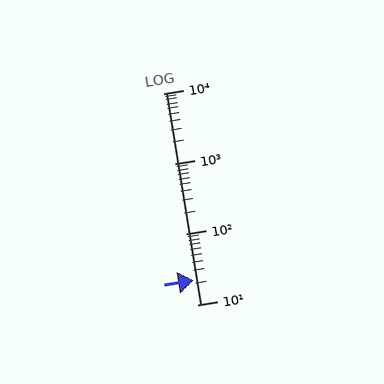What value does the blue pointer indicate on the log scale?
The pointer indicates approximately 22.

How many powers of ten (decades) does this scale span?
The scale spans 3 decades, from 10 to 10000.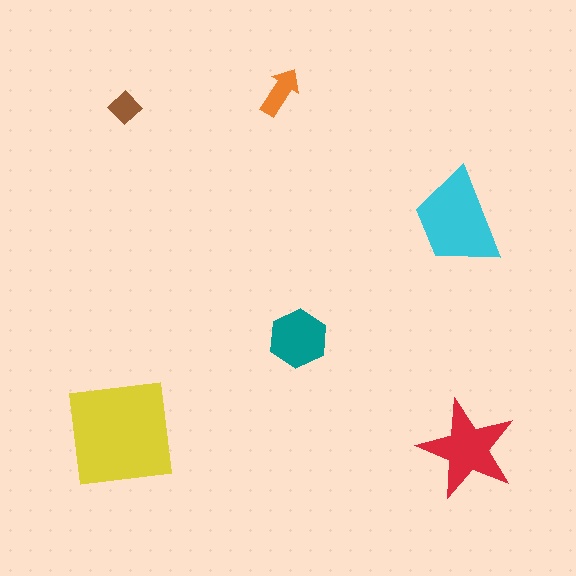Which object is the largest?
The yellow square.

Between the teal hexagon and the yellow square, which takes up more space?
The yellow square.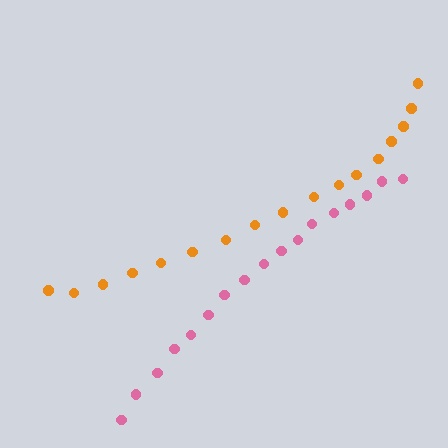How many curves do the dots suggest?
There are 2 distinct paths.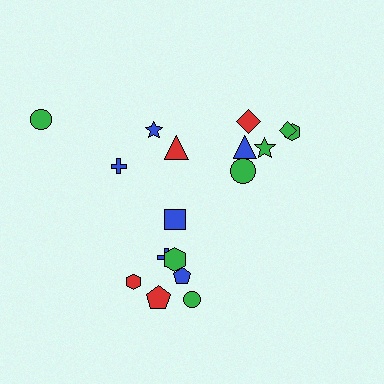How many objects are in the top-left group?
There are 4 objects.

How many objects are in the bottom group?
There are 7 objects.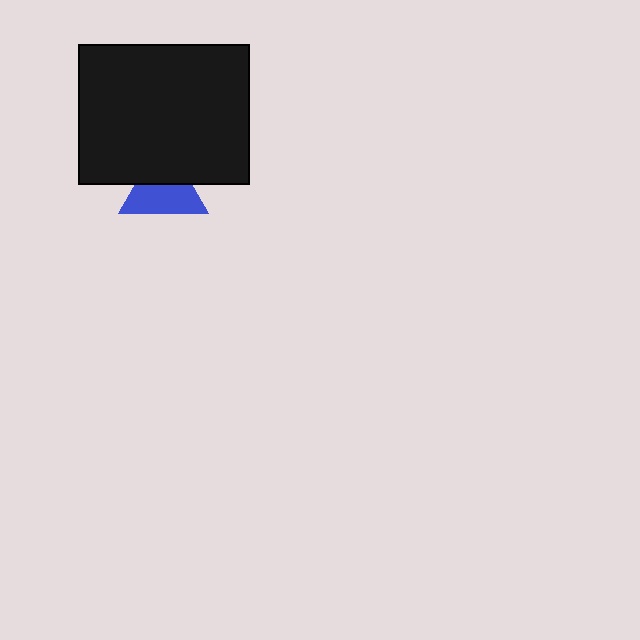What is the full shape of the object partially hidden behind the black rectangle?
The partially hidden object is a blue triangle.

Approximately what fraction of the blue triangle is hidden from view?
Roughly 42% of the blue triangle is hidden behind the black rectangle.